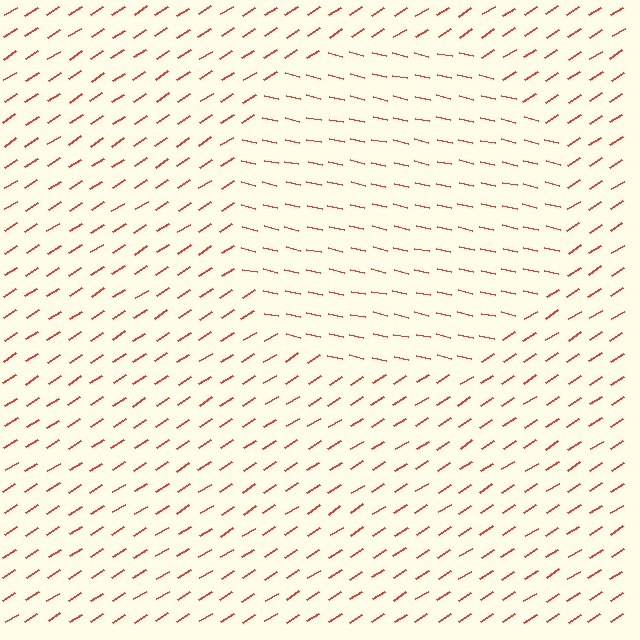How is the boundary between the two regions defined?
The boundary is defined purely by a change in line orientation (approximately 45 degrees difference). All lines are the same color and thickness.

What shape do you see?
I see a circle.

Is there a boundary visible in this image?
Yes, there is a texture boundary formed by a change in line orientation.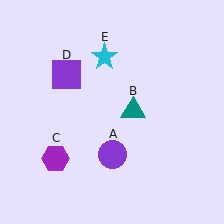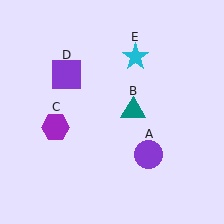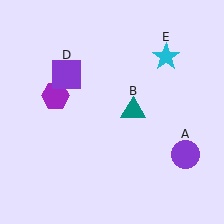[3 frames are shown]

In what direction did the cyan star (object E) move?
The cyan star (object E) moved right.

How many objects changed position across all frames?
3 objects changed position: purple circle (object A), purple hexagon (object C), cyan star (object E).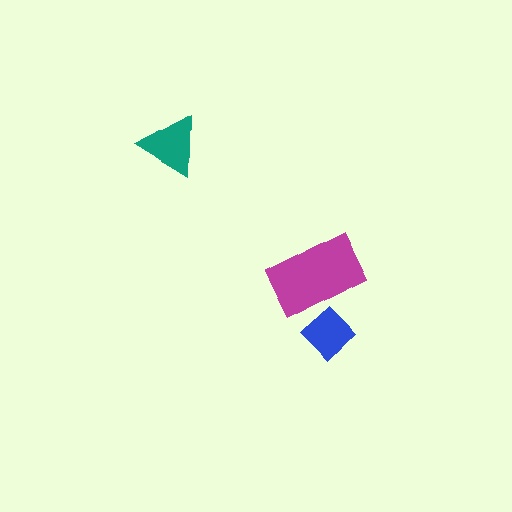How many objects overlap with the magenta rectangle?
1 object overlaps with the magenta rectangle.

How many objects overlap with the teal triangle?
0 objects overlap with the teal triangle.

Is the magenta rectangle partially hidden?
No, no other shape covers it.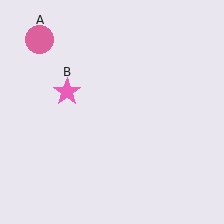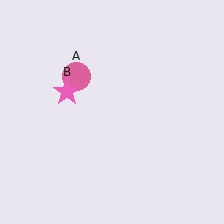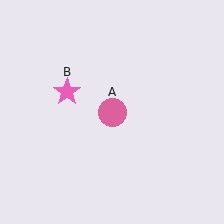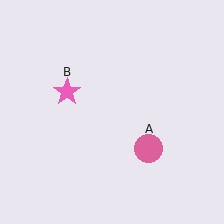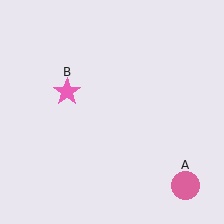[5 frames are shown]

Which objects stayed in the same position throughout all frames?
Pink star (object B) remained stationary.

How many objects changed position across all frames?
1 object changed position: pink circle (object A).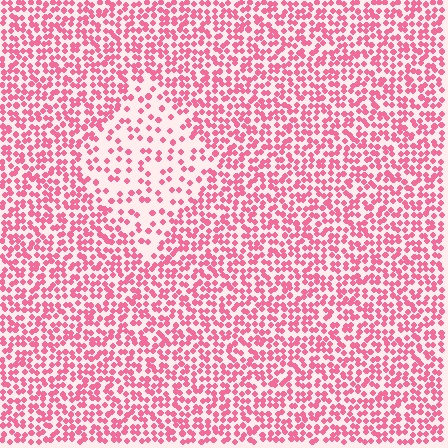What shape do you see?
I see a diamond.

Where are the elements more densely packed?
The elements are more densely packed outside the diamond boundary.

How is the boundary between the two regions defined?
The boundary is defined by a change in element density (approximately 2.3x ratio). All elements are the same color, size, and shape.